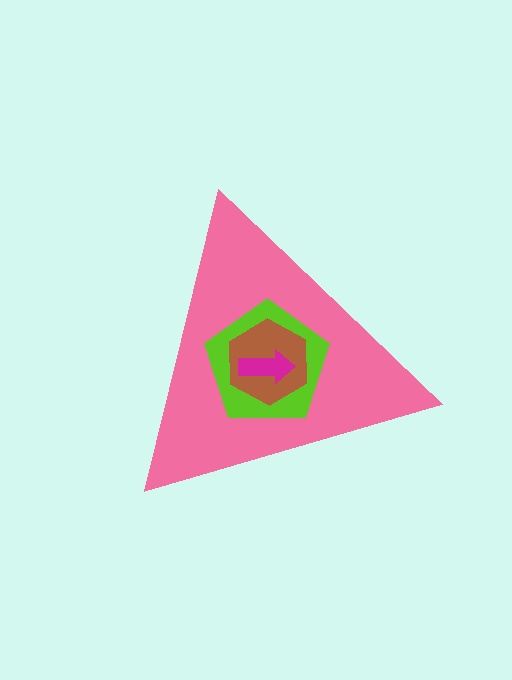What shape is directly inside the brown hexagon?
The magenta arrow.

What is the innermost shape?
The magenta arrow.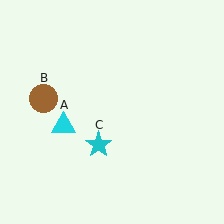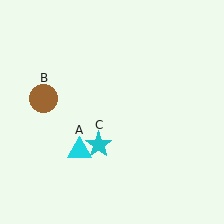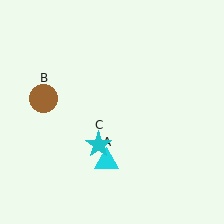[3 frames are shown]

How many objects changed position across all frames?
1 object changed position: cyan triangle (object A).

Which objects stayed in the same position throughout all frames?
Brown circle (object B) and cyan star (object C) remained stationary.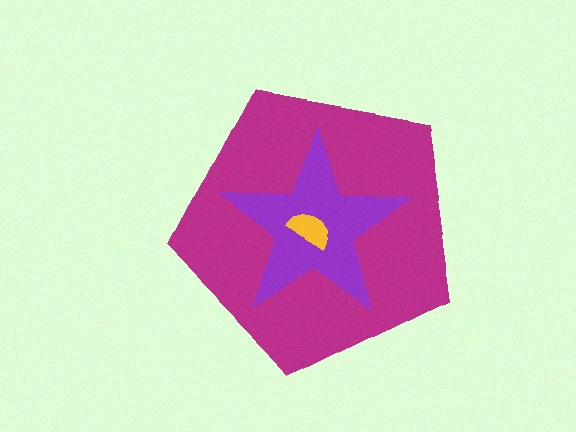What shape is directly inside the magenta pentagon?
The purple star.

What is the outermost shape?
The magenta pentagon.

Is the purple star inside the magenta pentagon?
Yes.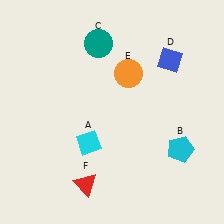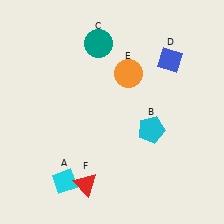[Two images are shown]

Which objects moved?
The objects that moved are: the cyan diamond (A), the cyan pentagon (B).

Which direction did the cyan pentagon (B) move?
The cyan pentagon (B) moved left.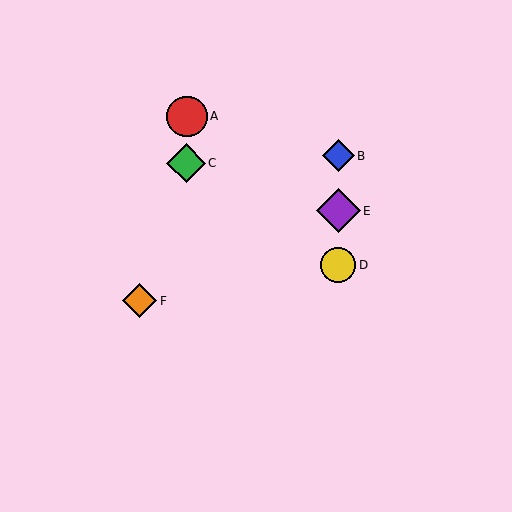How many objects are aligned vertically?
3 objects (B, D, E) are aligned vertically.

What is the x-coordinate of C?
Object C is at x≈186.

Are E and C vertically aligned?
No, E is at x≈338 and C is at x≈186.